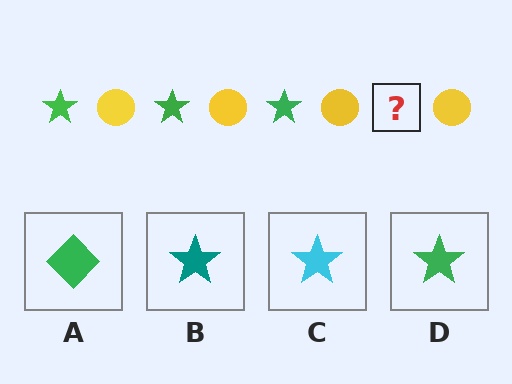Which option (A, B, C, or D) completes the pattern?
D.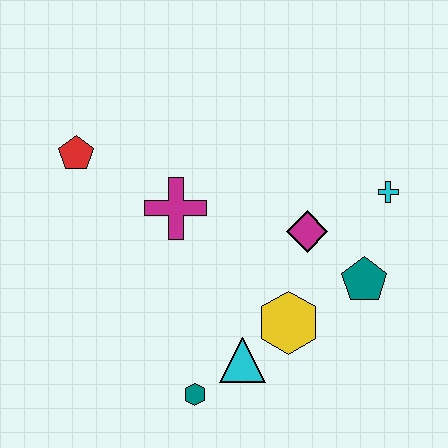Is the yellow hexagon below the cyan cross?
Yes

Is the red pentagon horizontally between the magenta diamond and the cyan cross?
No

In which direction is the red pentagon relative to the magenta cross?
The red pentagon is to the left of the magenta cross.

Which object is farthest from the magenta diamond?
The red pentagon is farthest from the magenta diamond.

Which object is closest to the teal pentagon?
The magenta diamond is closest to the teal pentagon.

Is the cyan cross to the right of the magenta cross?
Yes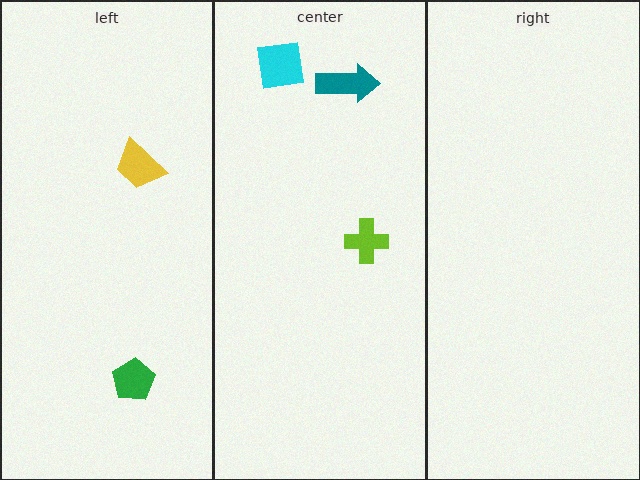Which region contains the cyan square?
The center region.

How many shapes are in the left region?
2.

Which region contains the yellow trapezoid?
The left region.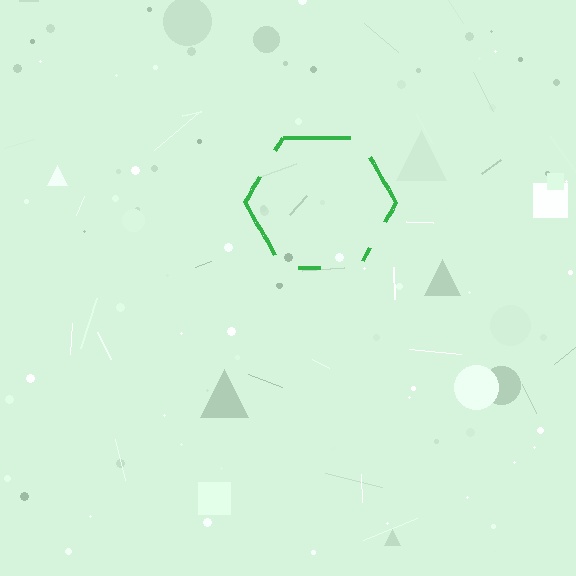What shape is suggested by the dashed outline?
The dashed outline suggests a hexagon.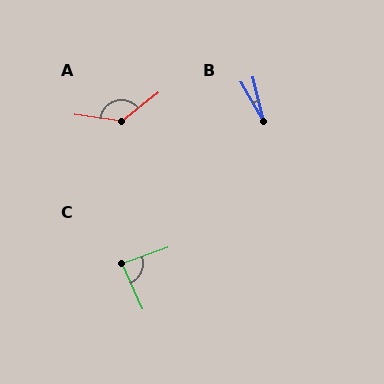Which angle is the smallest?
B, at approximately 16 degrees.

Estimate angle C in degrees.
Approximately 86 degrees.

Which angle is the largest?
A, at approximately 135 degrees.